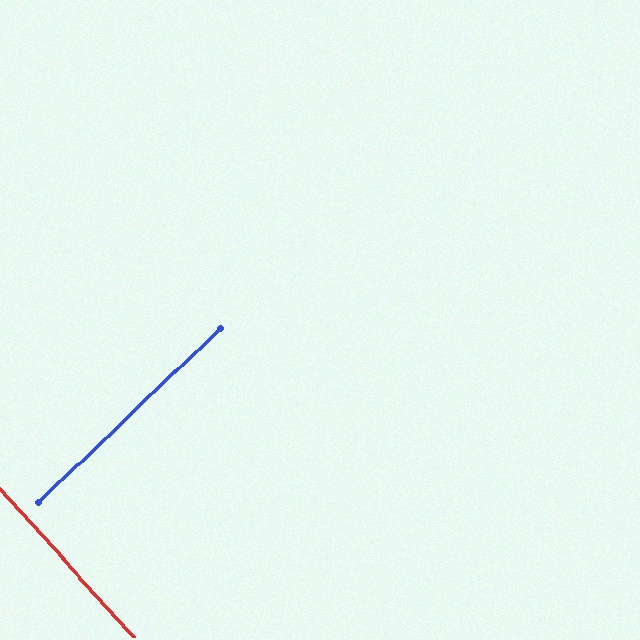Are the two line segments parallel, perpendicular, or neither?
Perpendicular — they meet at approximately 88°.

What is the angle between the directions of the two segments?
Approximately 88 degrees.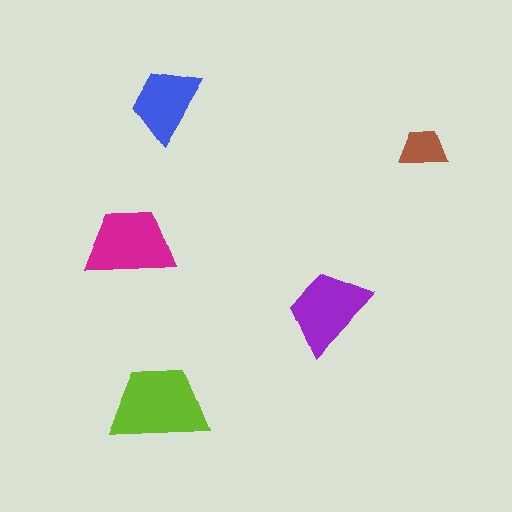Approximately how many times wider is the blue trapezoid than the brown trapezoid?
About 1.5 times wider.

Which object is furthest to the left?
The magenta trapezoid is leftmost.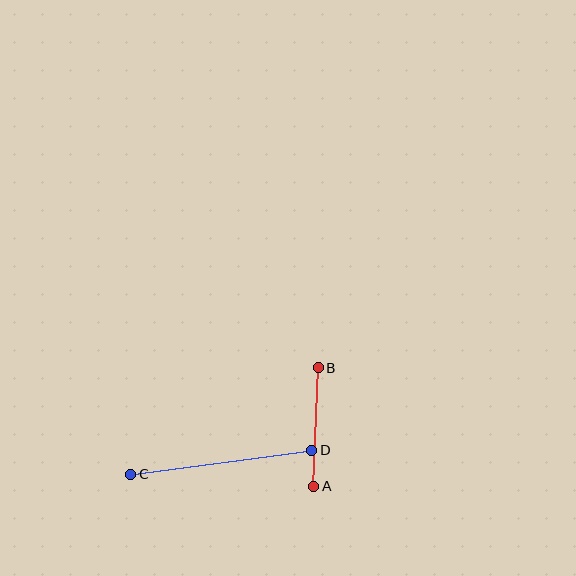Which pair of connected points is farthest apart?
Points C and D are farthest apart.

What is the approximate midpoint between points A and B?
The midpoint is at approximately (316, 427) pixels.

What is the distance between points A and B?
The distance is approximately 119 pixels.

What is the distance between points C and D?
The distance is approximately 182 pixels.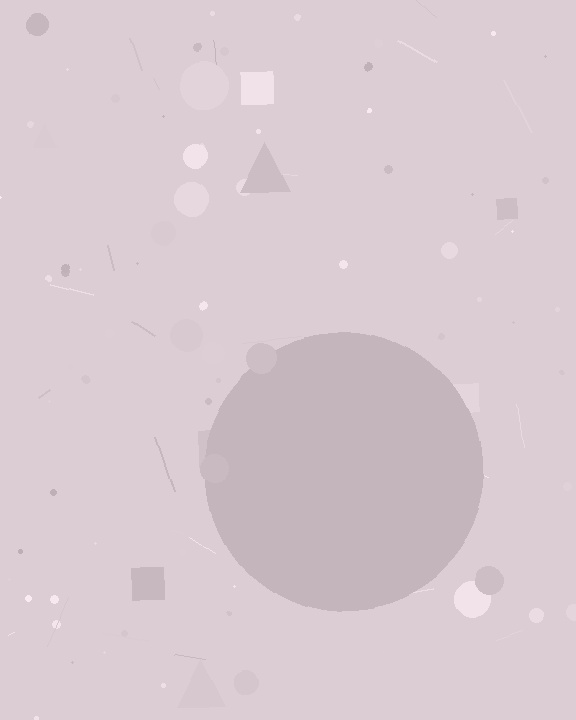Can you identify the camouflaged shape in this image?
The camouflaged shape is a circle.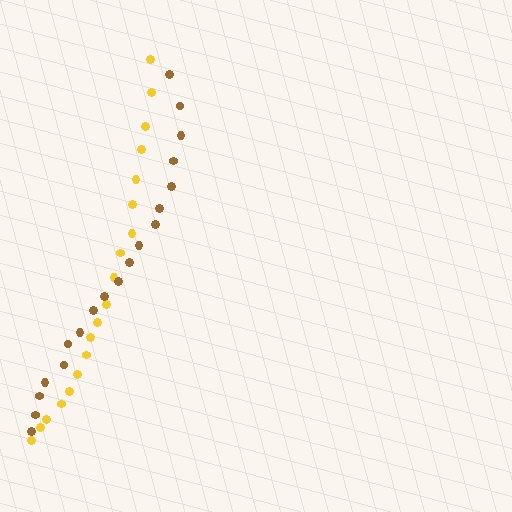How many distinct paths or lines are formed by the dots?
There are 2 distinct paths.